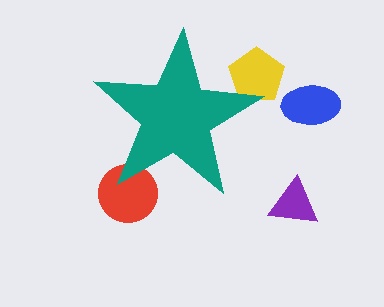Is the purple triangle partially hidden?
No, the purple triangle is fully visible.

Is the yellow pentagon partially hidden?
Yes, the yellow pentagon is partially hidden behind the teal star.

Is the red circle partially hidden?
Yes, the red circle is partially hidden behind the teal star.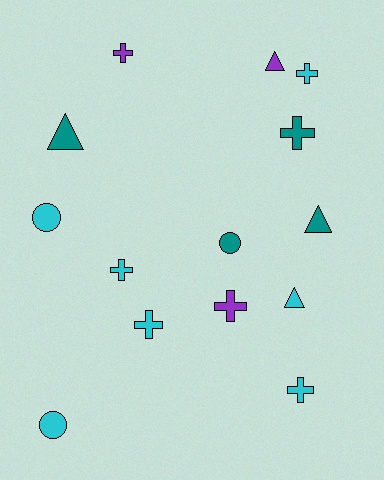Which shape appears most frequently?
Cross, with 7 objects.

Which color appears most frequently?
Cyan, with 7 objects.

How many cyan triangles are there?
There is 1 cyan triangle.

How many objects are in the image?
There are 14 objects.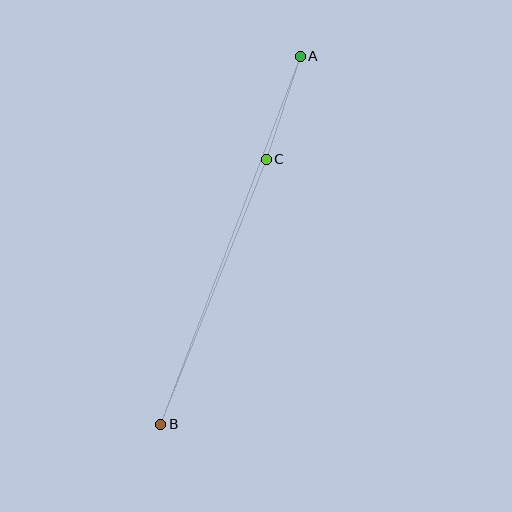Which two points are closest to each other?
Points A and C are closest to each other.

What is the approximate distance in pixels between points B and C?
The distance between B and C is approximately 285 pixels.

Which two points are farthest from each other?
Points A and B are farthest from each other.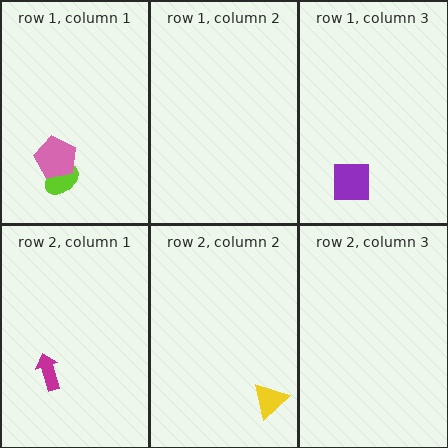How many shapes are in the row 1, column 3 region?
1.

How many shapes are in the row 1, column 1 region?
2.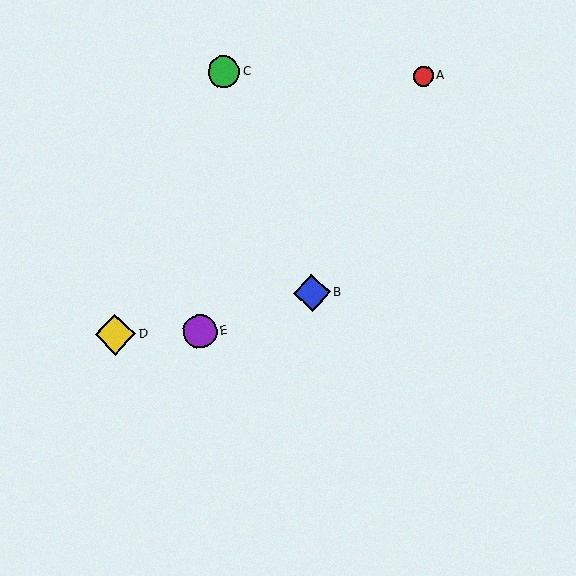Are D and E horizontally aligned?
Yes, both are at y≈335.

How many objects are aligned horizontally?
2 objects (D, E) are aligned horizontally.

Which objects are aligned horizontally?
Objects D, E are aligned horizontally.